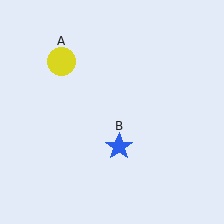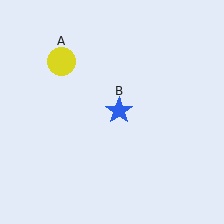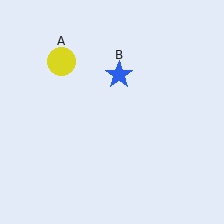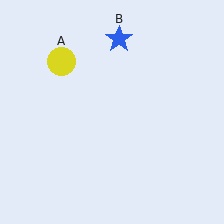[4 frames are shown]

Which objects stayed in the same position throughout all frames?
Yellow circle (object A) remained stationary.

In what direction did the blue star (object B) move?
The blue star (object B) moved up.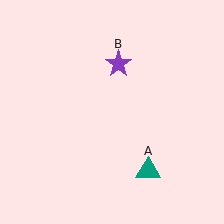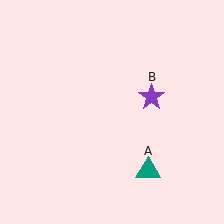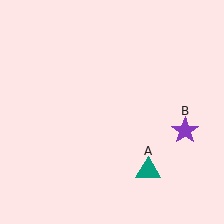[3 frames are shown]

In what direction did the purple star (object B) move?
The purple star (object B) moved down and to the right.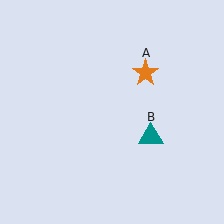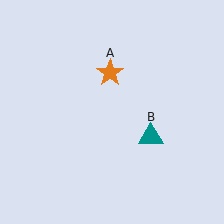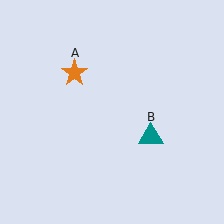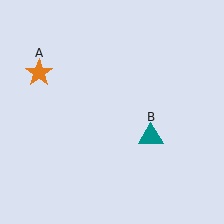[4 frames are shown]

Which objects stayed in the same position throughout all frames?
Teal triangle (object B) remained stationary.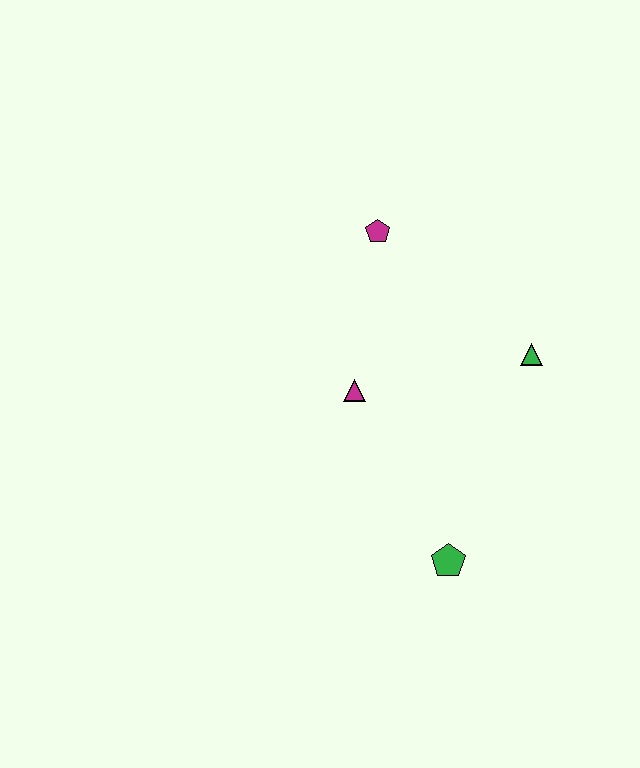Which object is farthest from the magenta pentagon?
The green pentagon is farthest from the magenta pentagon.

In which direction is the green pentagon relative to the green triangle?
The green pentagon is below the green triangle.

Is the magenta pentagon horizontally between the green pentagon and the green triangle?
No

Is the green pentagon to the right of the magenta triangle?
Yes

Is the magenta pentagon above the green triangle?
Yes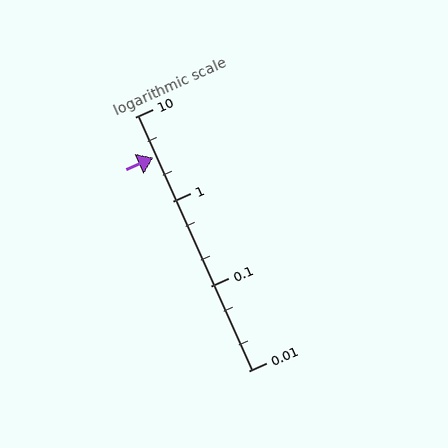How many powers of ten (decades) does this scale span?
The scale spans 3 decades, from 0.01 to 10.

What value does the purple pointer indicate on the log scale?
The pointer indicates approximately 3.3.